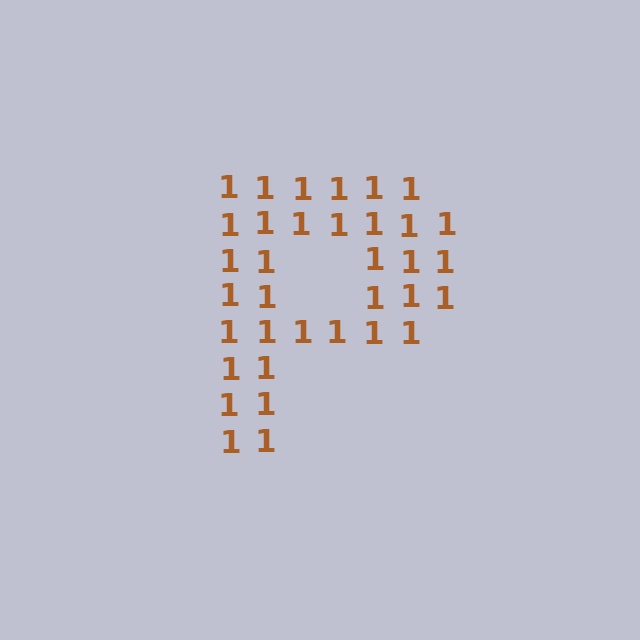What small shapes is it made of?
It is made of small digit 1's.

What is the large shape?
The large shape is the letter P.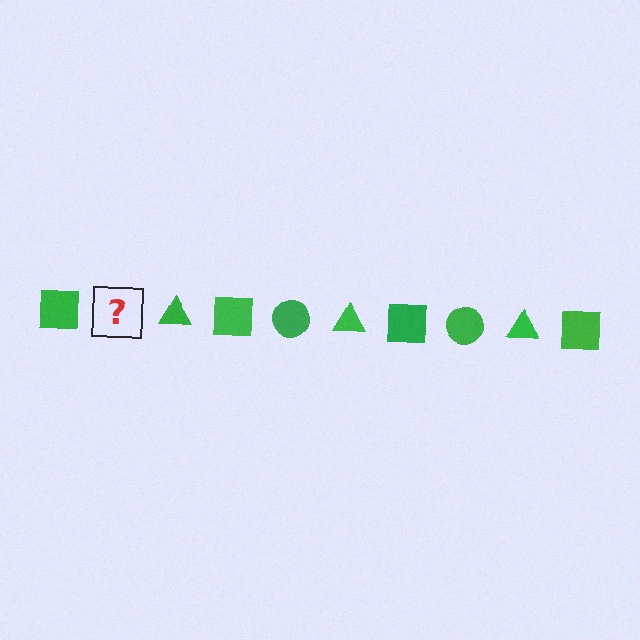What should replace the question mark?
The question mark should be replaced with a green circle.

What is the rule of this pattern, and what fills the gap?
The rule is that the pattern cycles through square, circle, triangle shapes in green. The gap should be filled with a green circle.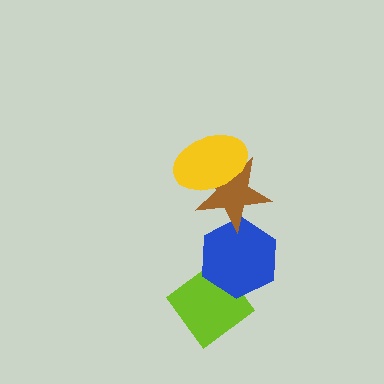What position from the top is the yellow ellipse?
The yellow ellipse is 1st from the top.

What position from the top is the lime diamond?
The lime diamond is 4th from the top.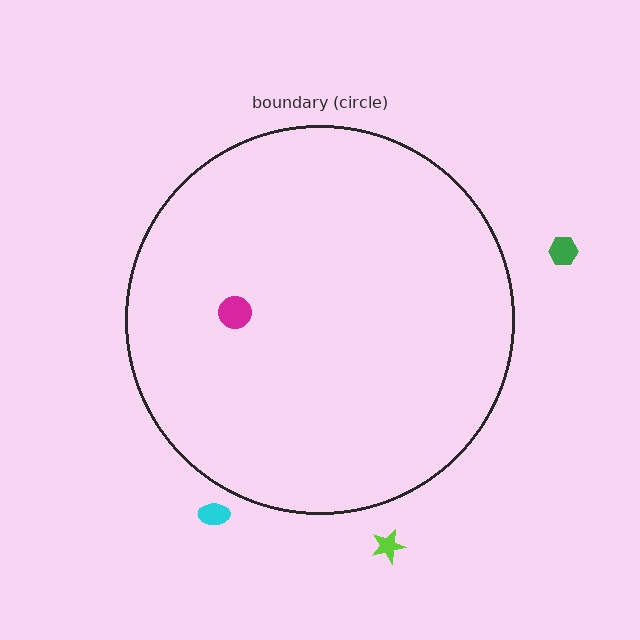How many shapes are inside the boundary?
1 inside, 3 outside.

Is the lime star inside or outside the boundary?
Outside.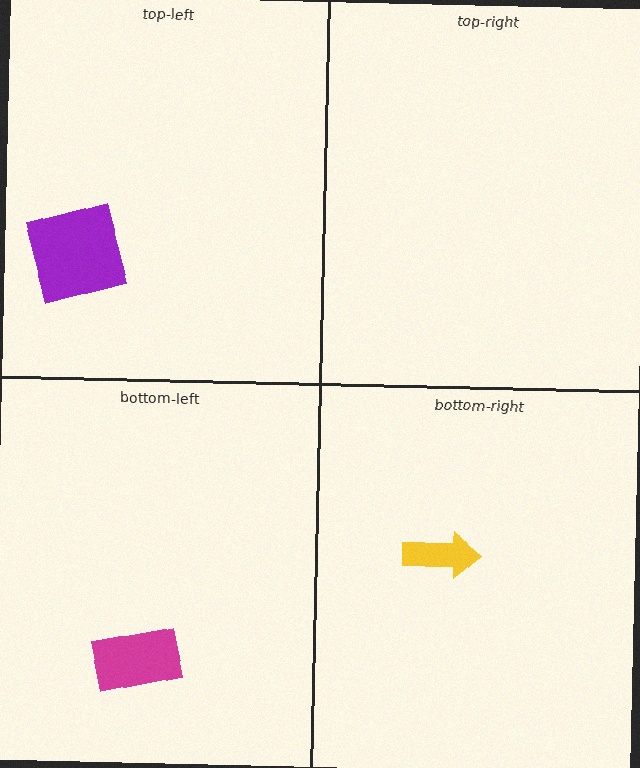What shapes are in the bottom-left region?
The magenta rectangle.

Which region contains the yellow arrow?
The bottom-right region.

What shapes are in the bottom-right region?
The yellow arrow.